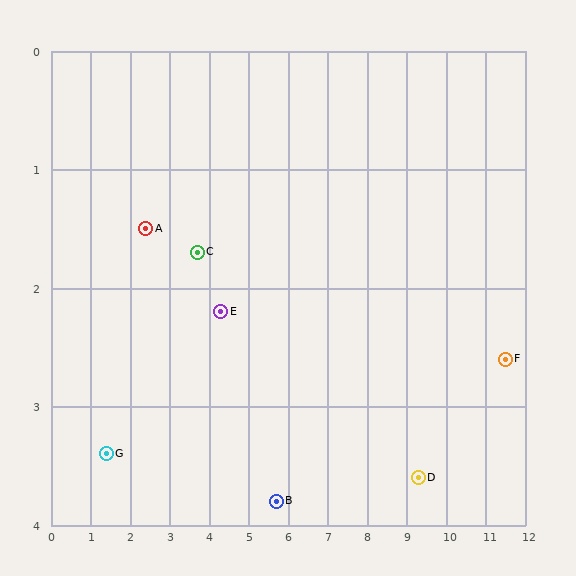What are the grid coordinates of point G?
Point G is at approximately (1.4, 3.4).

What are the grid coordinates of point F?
Point F is at approximately (11.5, 2.6).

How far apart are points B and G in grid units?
Points B and G are about 4.3 grid units apart.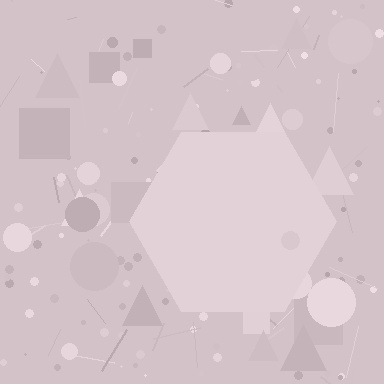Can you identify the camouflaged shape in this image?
The camouflaged shape is a hexagon.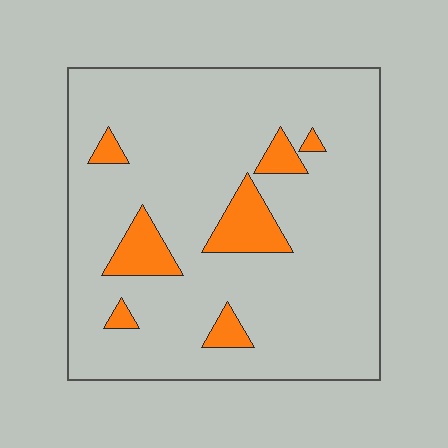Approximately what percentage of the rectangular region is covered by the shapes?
Approximately 10%.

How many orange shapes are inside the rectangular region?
7.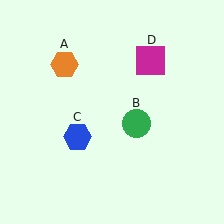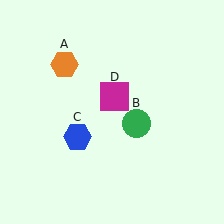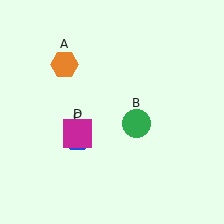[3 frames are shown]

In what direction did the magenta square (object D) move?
The magenta square (object D) moved down and to the left.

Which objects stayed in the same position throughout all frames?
Orange hexagon (object A) and green circle (object B) and blue hexagon (object C) remained stationary.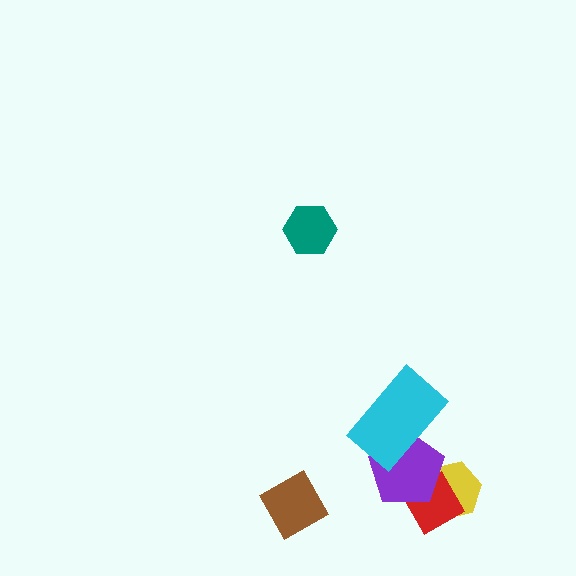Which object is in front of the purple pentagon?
The cyan rectangle is in front of the purple pentagon.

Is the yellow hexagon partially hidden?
Yes, it is partially covered by another shape.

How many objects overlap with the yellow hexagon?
2 objects overlap with the yellow hexagon.